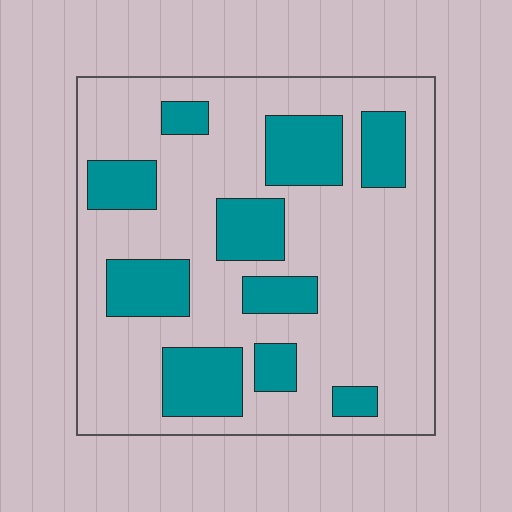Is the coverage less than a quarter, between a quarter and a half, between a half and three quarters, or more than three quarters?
Between a quarter and a half.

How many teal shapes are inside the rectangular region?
10.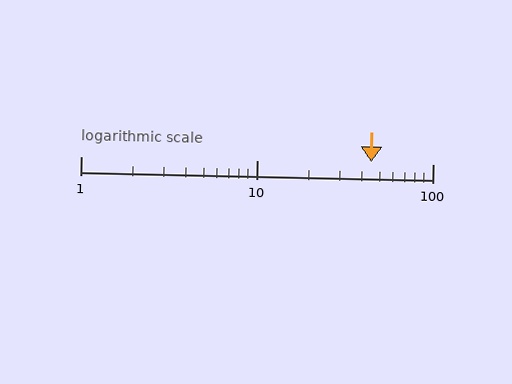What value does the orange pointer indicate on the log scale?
The pointer indicates approximately 45.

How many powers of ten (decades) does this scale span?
The scale spans 2 decades, from 1 to 100.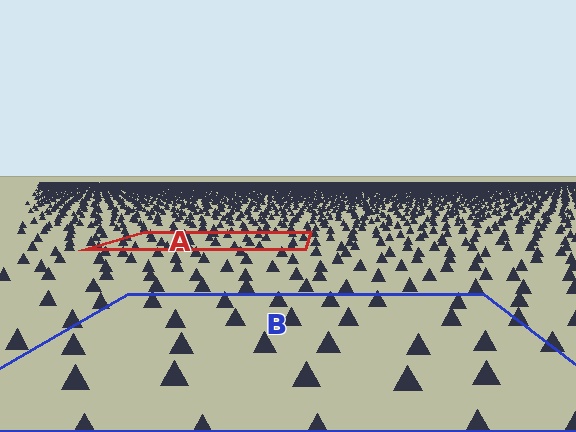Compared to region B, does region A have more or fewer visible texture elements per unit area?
Region A has more texture elements per unit area — they are packed more densely because it is farther away.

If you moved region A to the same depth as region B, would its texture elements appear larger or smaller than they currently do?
They would appear larger. At a closer depth, the same texture elements are projected at a bigger on-screen size.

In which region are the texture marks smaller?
The texture marks are smaller in region A, because it is farther away.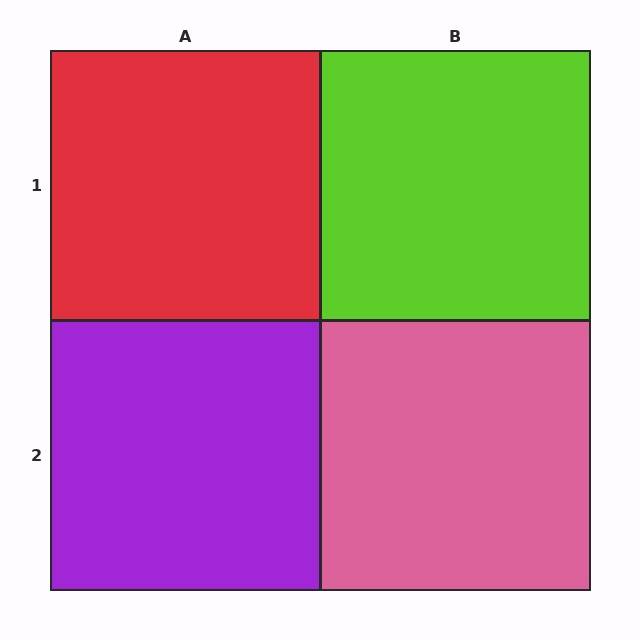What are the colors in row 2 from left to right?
Purple, pink.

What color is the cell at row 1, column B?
Lime.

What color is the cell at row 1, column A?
Red.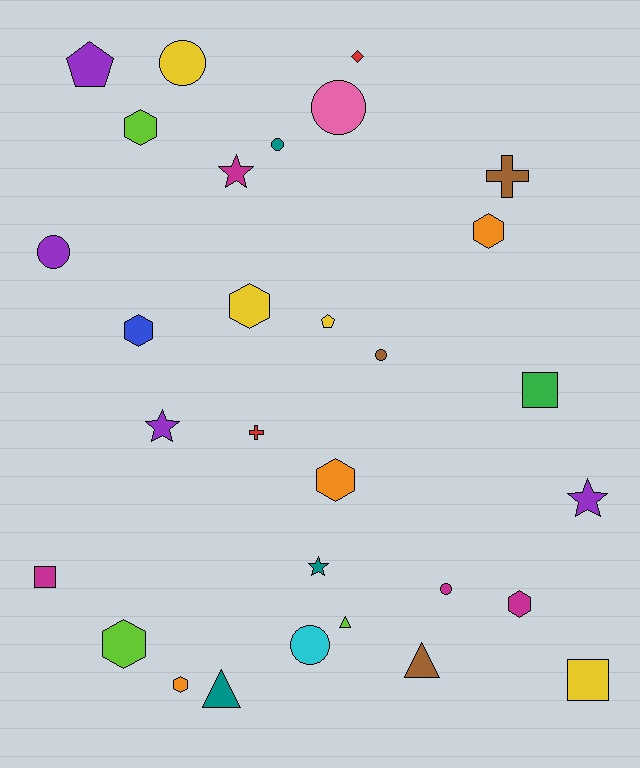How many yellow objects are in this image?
There are 4 yellow objects.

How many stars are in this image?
There are 4 stars.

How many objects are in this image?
There are 30 objects.